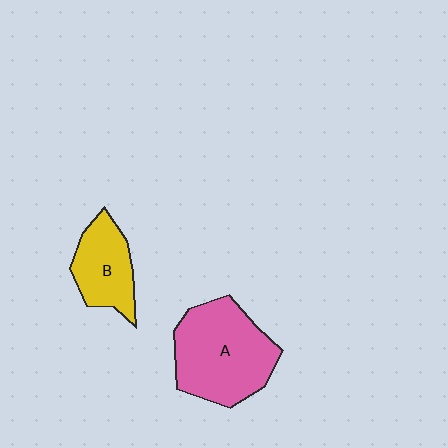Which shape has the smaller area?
Shape B (yellow).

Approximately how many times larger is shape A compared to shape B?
Approximately 1.8 times.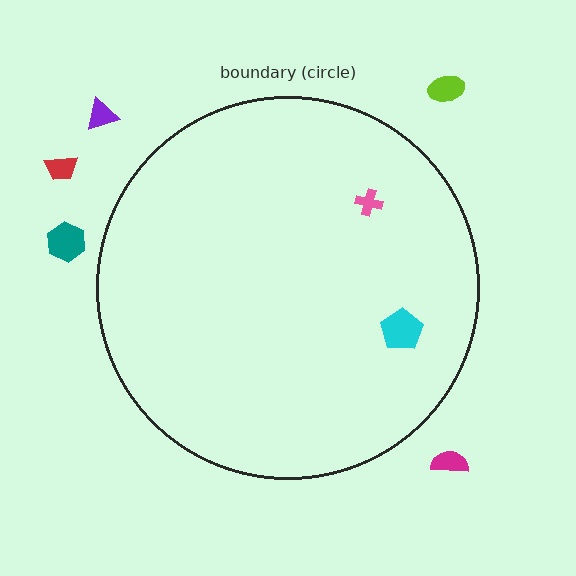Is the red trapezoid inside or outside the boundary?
Outside.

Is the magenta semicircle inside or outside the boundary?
Outside.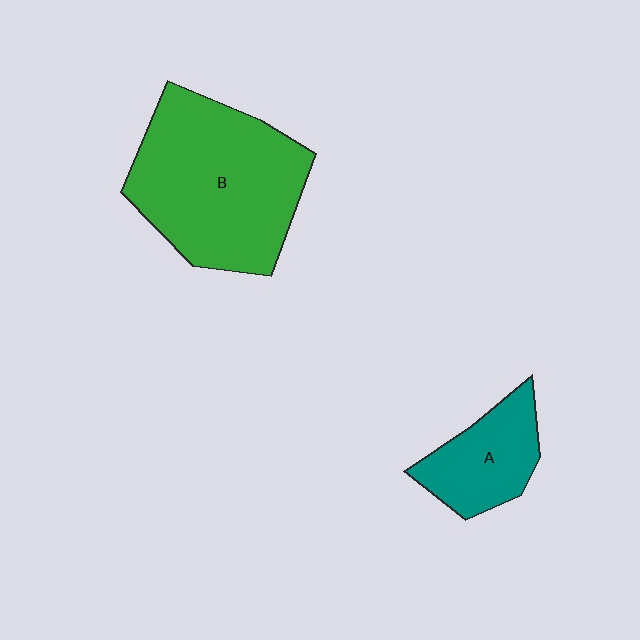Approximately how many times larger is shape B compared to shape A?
Approximately 2.4 times.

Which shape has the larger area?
Shape B (green).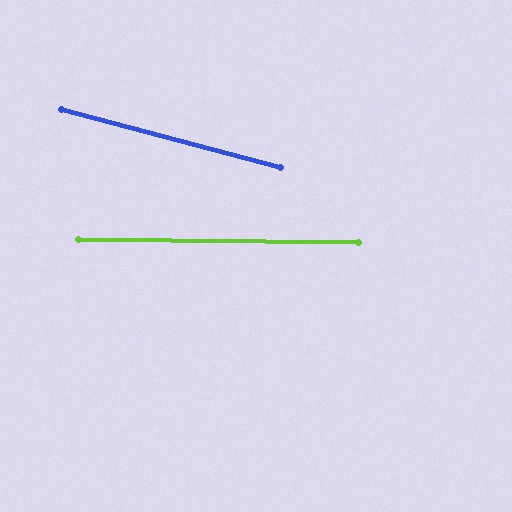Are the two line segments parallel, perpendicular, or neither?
Neither parallel nor perpendicular — they differ by about 14°.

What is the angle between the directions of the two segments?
Approximately 14 degrees.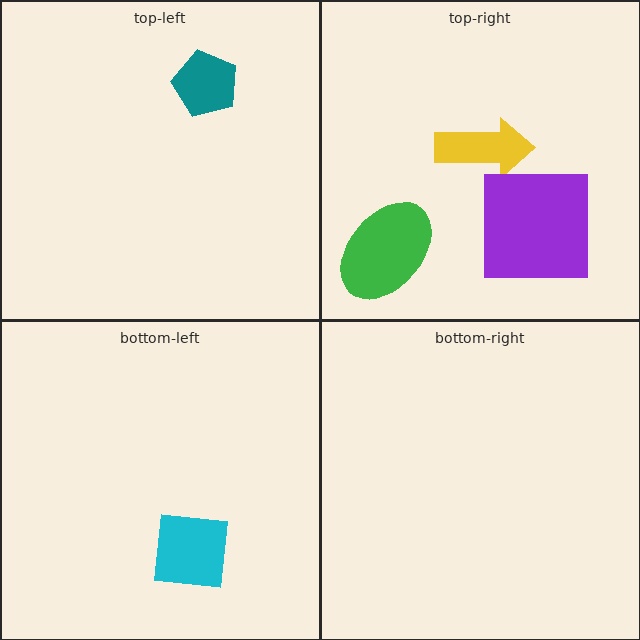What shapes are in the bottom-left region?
The cyan square.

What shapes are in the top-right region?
The yellow arrow, the purple square, the green ellipse.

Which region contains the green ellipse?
The top-right region.